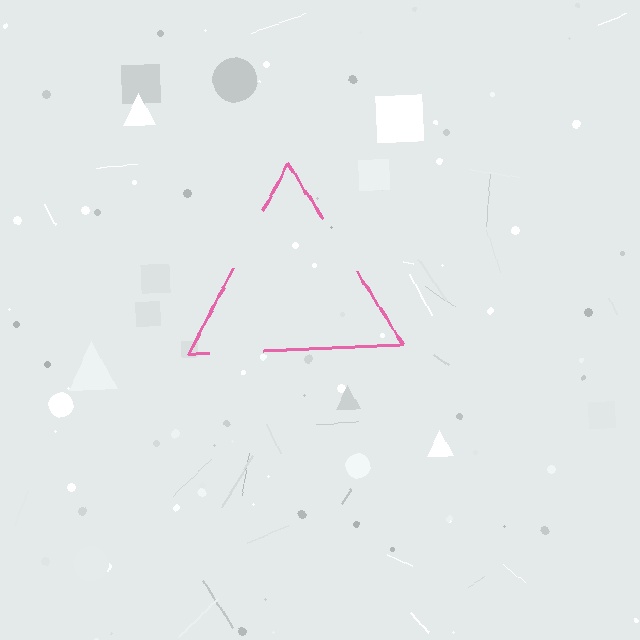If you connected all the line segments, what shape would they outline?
They would outline a triangle.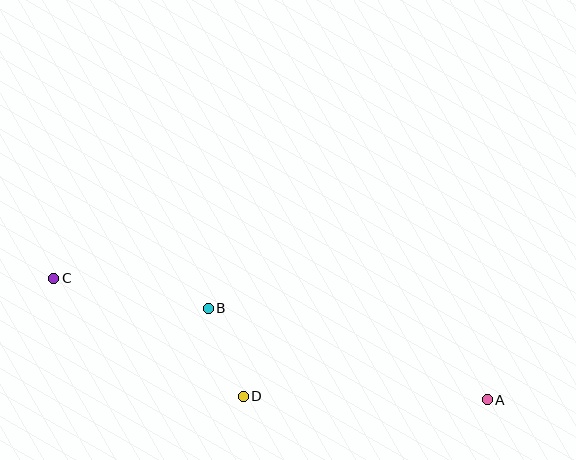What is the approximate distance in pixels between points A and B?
The distance between A and B is approximately 294 pixels.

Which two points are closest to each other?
Points B and D are closest to each other.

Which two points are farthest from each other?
Points A and C are farthest from each other.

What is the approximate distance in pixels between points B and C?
The distance between B and C is approximately 157 pixels.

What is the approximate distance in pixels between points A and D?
The distance between A and D is approximately 244 pixels.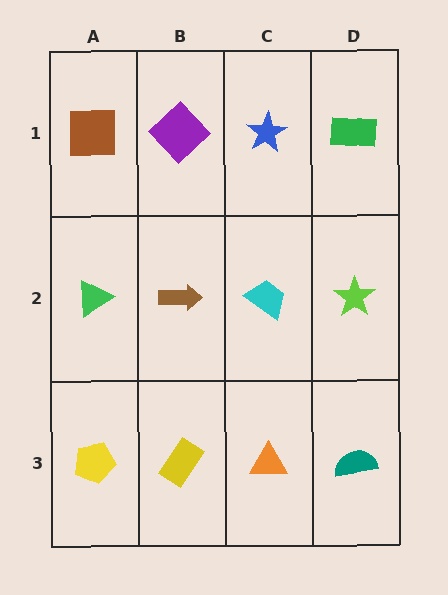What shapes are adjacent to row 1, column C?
A cyan trapezoid (row 2, column C), a purple diamond (row 1, column B), a green rectangle (row 1, column D).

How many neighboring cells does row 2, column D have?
3.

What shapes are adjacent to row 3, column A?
A green triangle (row 2, column A), a yellow rectangle (row 3, column B).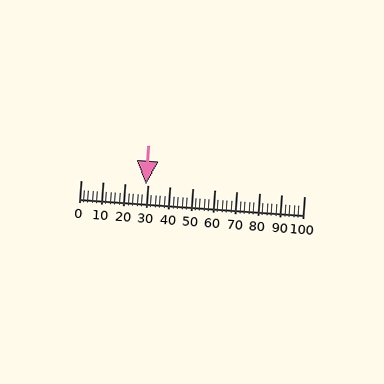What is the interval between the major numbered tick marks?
The major tick marks are spaced 10 units apart.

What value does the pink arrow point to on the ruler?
The pink arrow points to approximately 29.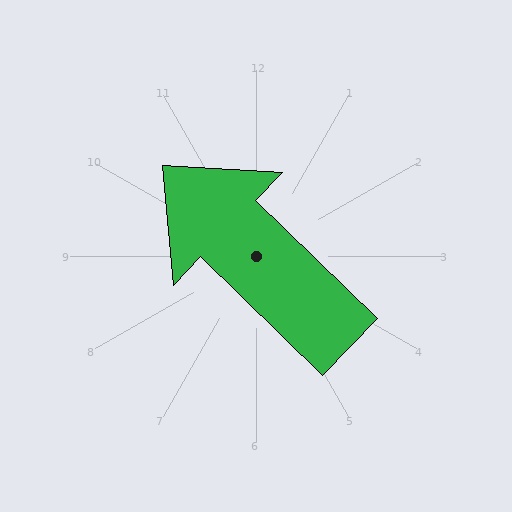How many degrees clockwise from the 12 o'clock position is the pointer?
Approximately 314 degrees.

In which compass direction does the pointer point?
Northwest.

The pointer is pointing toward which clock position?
Roughly 10 o'clock.